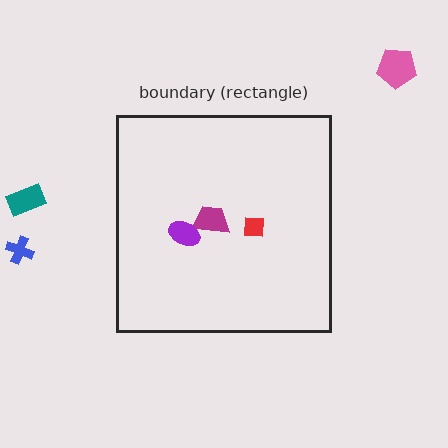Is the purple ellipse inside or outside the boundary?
Inside.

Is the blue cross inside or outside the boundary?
Outside.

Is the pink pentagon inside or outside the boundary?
Outside.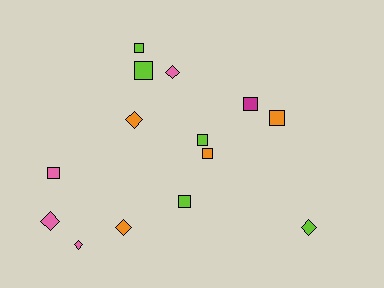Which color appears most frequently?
Lime, with 5 objects.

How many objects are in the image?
There are 14 objects.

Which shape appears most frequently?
Square, with 8 objects.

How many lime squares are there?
There are 4 lime squares.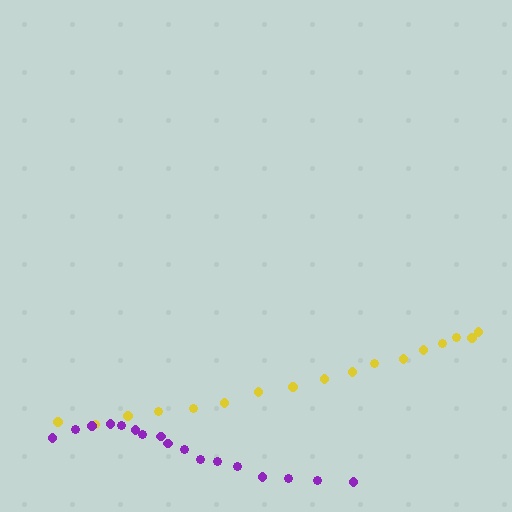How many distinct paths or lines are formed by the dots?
There are 2 distinct paths.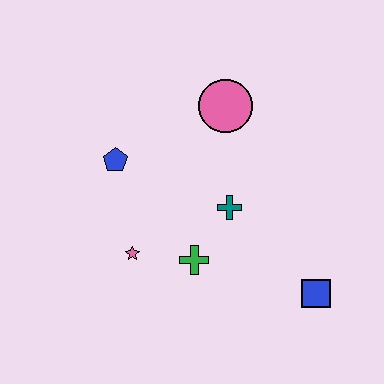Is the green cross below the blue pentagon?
Yes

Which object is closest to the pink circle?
The teal cross is closest to the pink circle.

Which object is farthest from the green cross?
The pink circle is farthest from the green cross.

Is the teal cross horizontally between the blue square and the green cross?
Yes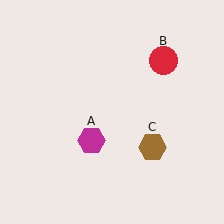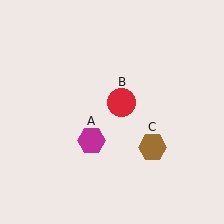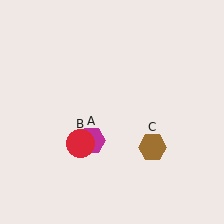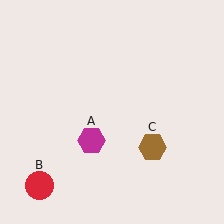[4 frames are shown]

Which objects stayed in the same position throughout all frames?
Magenta hexagon (object A) and brown hexagon (object C) remained stationary.